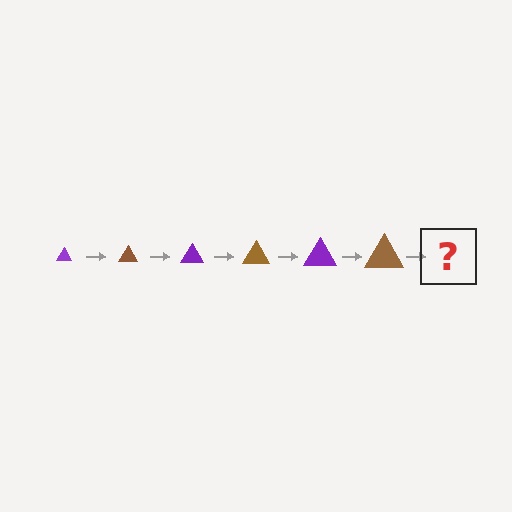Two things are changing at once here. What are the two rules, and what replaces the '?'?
The two rules are that the triangle grows larger each step and the color cycles through purple and brown. The '?' should be a purple triangle, larger than the previous one.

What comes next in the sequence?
The next element should be a purple triangle, larger than the previous one.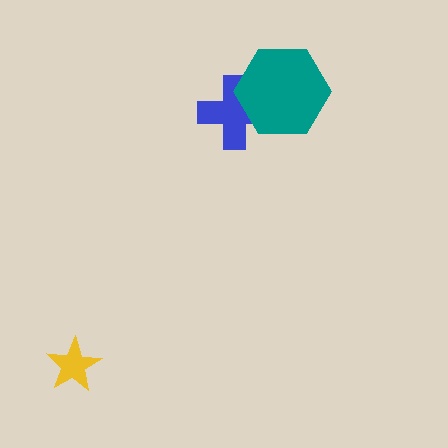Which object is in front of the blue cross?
The teal hexagon is in front of the blue cross.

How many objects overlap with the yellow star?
0 objects overlap with the yellow star.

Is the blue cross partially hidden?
Yes, it is partially covered by another shape.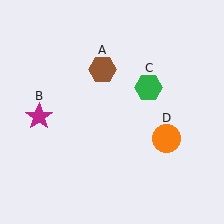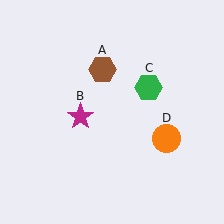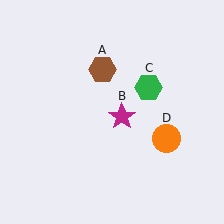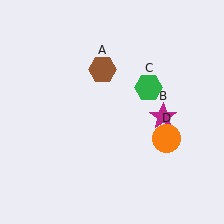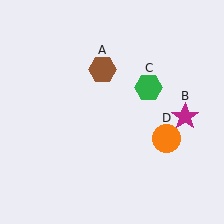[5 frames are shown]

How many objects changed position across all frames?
1 object changed position: magenta star (object B).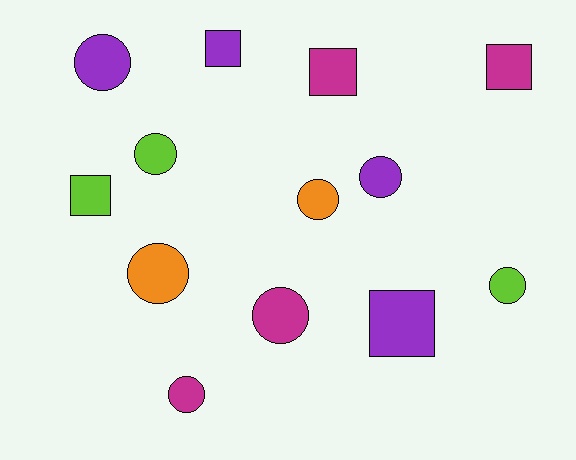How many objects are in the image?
There are 13 objects.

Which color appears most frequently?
Purple, with 4 objects.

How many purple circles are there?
There are 2 purple circles.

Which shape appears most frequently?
Circle, with 8 objects.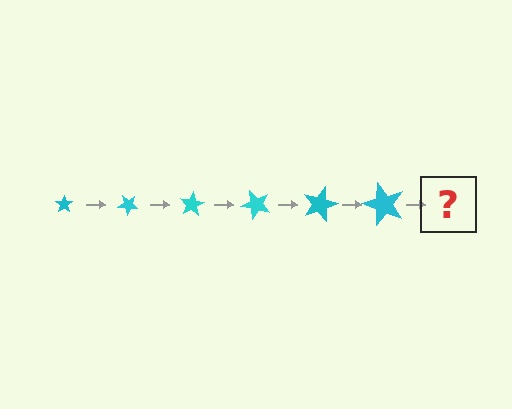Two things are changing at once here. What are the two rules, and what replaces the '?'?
The two rules are that the star grows larger each step and it rotates 40 degrees each step. The '?' should be a star, larger than the previous one and rotated 240 degrees from the start.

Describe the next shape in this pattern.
It should be a star, larger than the previous one and rotated 240 degrees from the start.